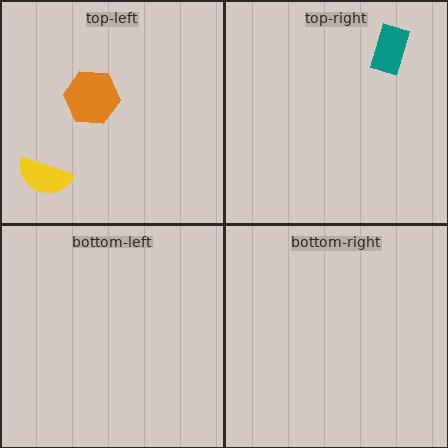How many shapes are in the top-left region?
2.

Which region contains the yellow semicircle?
The top-left region.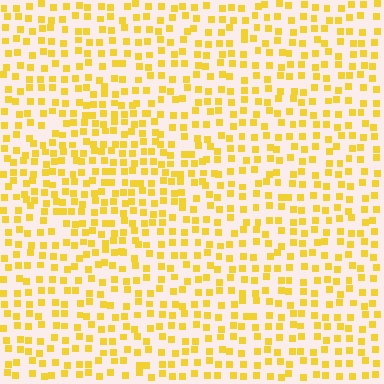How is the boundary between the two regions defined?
The boundary is defined by a change in element density (approximately 1.5x ratio). All elements are the same color, size, and shape.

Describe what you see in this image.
The image contains small yellow elements arranged at two different densities. A diamond-shaped region is visible where the elements are more densely packed than the surrounding area.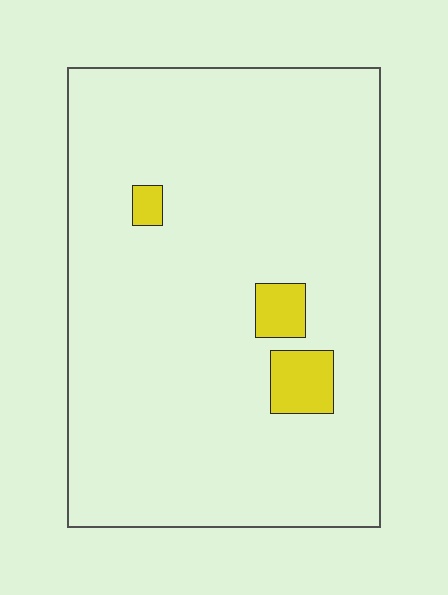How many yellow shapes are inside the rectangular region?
3.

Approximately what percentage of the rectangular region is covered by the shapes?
Approximately 5%.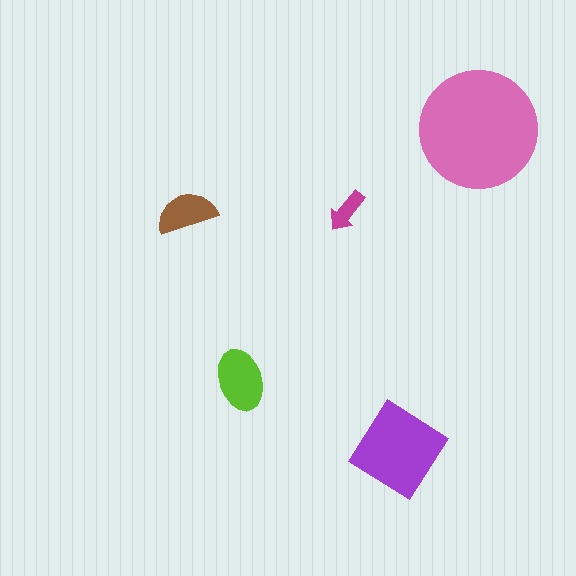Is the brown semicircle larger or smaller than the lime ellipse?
Smaller.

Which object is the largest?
The pink circle.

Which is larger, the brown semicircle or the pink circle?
The pink circle.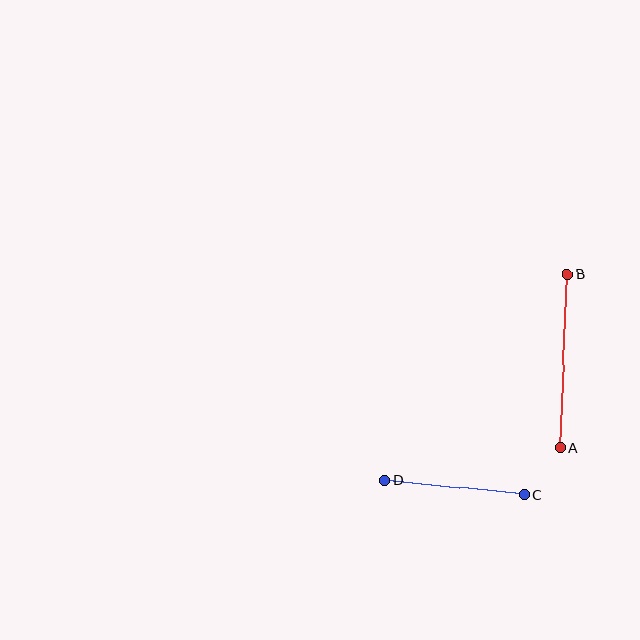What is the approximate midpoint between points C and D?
The midpoint is at approximately (454, 488) pixels.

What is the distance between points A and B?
The distance is approximately 173 pixels.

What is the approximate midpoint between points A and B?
The midpoint is at approximately (564, 361) pixels.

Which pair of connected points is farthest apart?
Points A and B are farthest apart.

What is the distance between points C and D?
The distance is approximately 141 pixels.